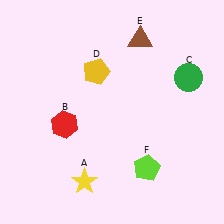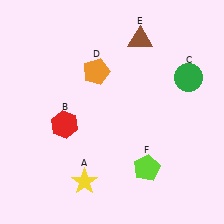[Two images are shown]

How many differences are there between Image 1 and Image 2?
There is 1 difference between the two images.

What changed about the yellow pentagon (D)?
In Image 1, D is yellow. In Image 2, it changed to orange.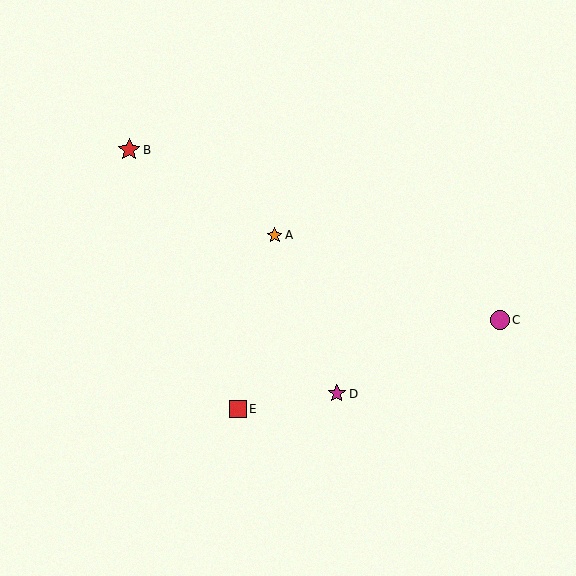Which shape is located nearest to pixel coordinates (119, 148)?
The red star (labeled B) at (129, 150) is nearest to that location.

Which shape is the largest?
The red star (labeled B) is the largest.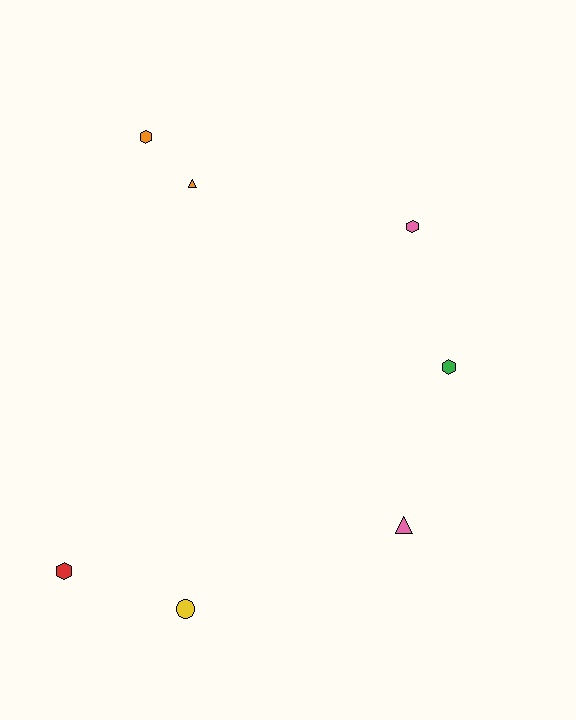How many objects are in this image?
There are 7 objects.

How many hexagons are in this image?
There are 4 hexagons.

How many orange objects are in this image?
There are 2 orange objects.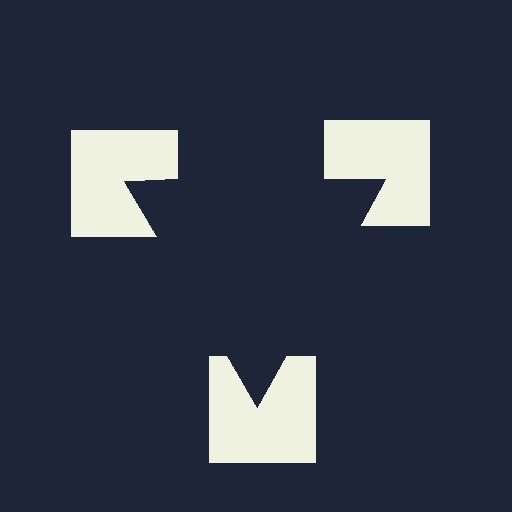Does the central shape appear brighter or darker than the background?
It typically appears slightly darker than the background, even though no actual brightness change is drawn.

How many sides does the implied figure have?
3 sides.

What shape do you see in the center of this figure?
An illusory triangle — its edges are inferred from the aligned wedge cuts in the notched squares, not physically drawn.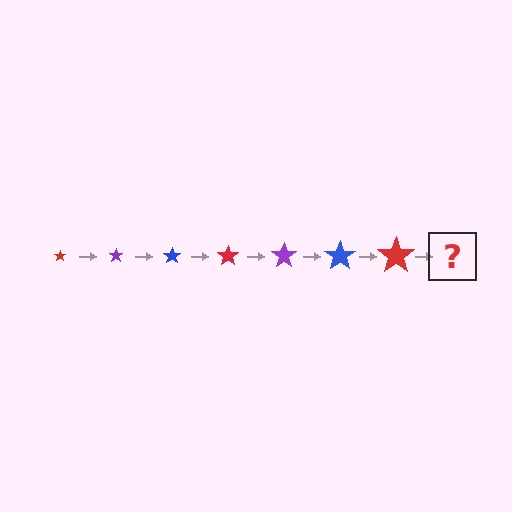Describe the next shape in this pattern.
It should be a purple star, larger than the previous one.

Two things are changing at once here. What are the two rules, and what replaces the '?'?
The two rules are that the star grows larger each step and the color cycles through red, purple, and blue. The '?' should be a purple star, larger than the previous one.